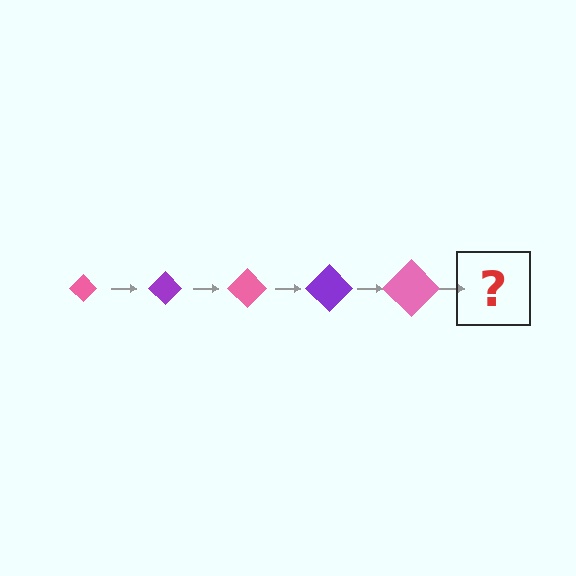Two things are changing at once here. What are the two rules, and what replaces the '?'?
The two rules are that the diamond grows larger each step and the color cycles through pink and purple. The '?' should be a purple diamond, larger than the previous one.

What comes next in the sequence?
The next element should be a purple diamond, larger than the previous one.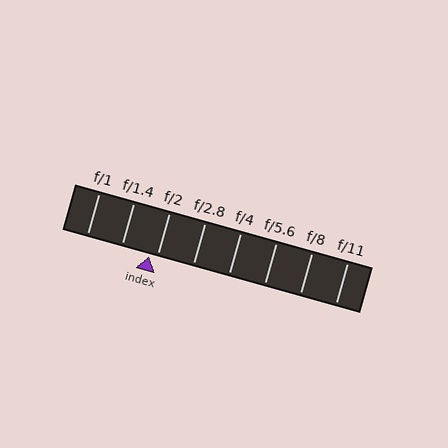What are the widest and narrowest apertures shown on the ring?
The widest aperture shown is f/1 and the narrowest is f/11.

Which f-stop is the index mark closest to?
The index mark is closest to f/2.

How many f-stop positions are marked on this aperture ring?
There are 8 f-stop positions marked.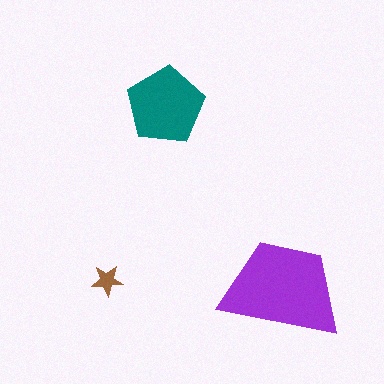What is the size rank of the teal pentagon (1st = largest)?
2nd.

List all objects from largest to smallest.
The purple trapezoid, the teal pentagon, the brown star.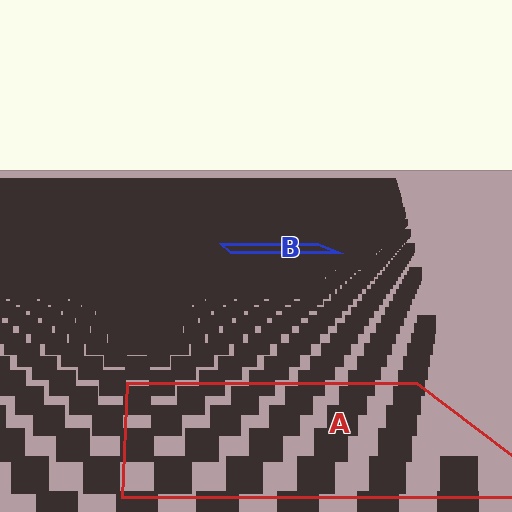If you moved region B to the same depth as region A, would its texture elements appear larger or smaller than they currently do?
They would appear larger. At a closer depth, the same texture elements are projected at a bigger on-screen size.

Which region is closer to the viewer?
Region A is closer. The texture elements there are larger and more spread out.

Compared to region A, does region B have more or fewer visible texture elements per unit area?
Region B has more texture elements per unit area — they are packed more densely because it is farther away.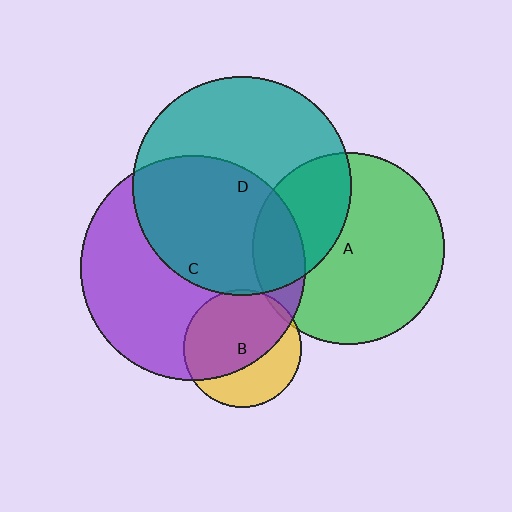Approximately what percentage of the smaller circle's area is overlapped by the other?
Approximately 30%.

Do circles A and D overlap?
Yes.